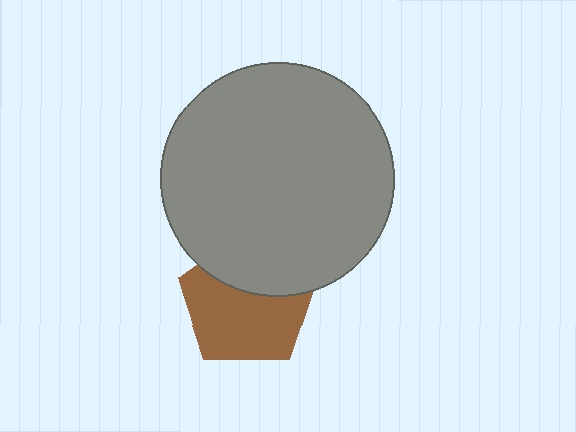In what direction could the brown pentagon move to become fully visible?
The brown pentagon could move down. That would shift it out from behind the gray circle entirely.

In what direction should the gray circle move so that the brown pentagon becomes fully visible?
The gray circle should move up. That is the shortest direction to clear the overlap and leave the brown pentagon fully visible.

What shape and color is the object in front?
The object in front is a gray circle.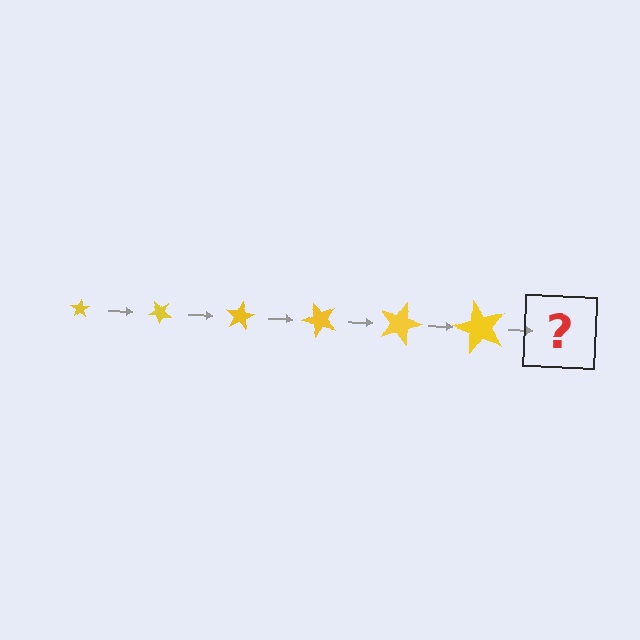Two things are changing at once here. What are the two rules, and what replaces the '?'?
The two rules are that the star grows larger each step and it rotates 40 degrees each step. The '?' should be a star, larger than the previous one and rotated 240 degrees from the start.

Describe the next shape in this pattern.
It should be a star, larger than the previous one and rotated 240 degrees from the start.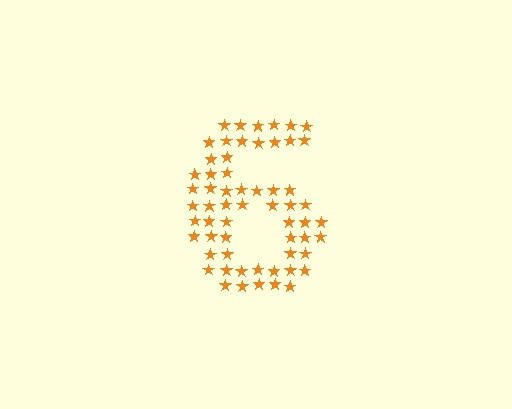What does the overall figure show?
The overall figure shows the digit 6.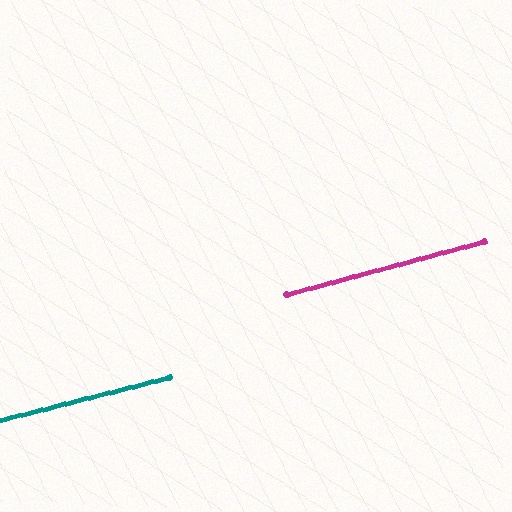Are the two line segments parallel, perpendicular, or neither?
Parallel — their directions differ by only 1.0°.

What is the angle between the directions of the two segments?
Approximately 1 degree.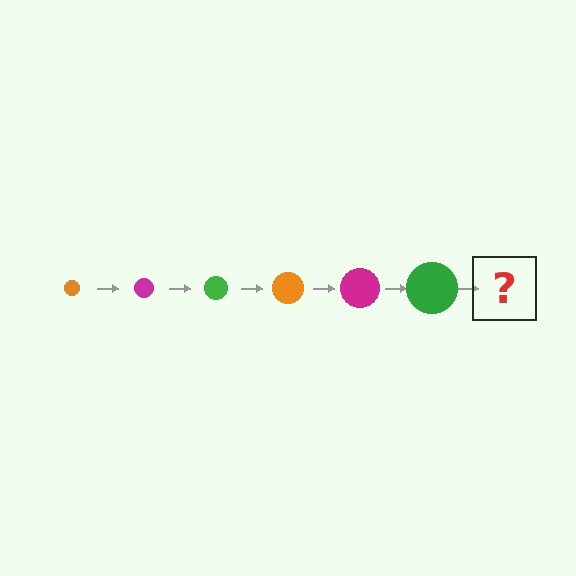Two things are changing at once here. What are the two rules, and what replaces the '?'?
The two rules are that the circle grows larger each step and the color cycles through orange, magenta, and green. The '?' should be an orange circle, larger than the previous one.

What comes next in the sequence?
The next element should be an orange circle, larger than the previous one.